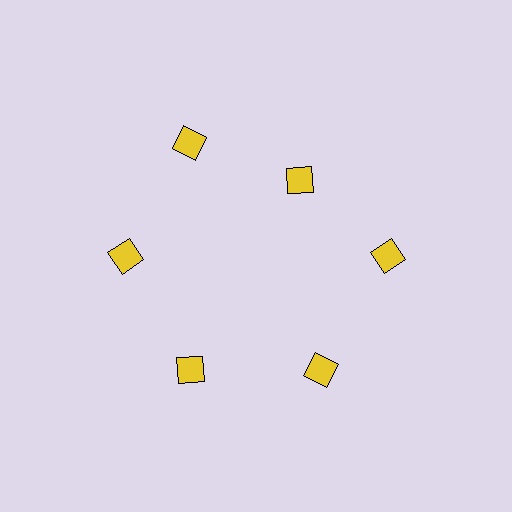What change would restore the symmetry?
The symmetry would be restored by moving it outward, back onto the ring so that all 6 diamonds sit at equal angles and equal distance from the center.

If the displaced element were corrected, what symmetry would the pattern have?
It would have 6-fold rotational symmetry — the pattern would map onto itself every 60 degrees.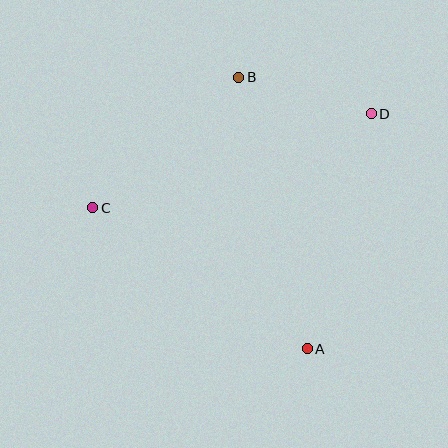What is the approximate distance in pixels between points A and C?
The distance between A and C is approximately 257 pixels.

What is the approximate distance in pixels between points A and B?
The distance between A and B is approximately 280 pixels.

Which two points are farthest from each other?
Points C and D are farthest from each other.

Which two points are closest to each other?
Points B and D are closest to each other.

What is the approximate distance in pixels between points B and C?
The distance between B and C is approximately 196 pixels.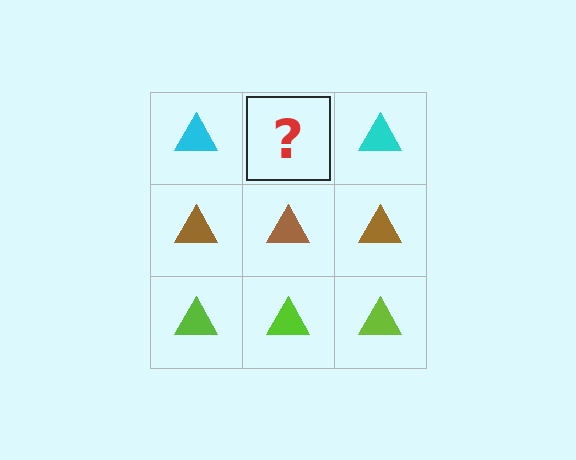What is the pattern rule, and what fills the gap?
The rule is that each row has a consistent color. The gap should be filled with a cyan triangle.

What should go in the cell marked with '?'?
The missing cell should contain a cyan triangle.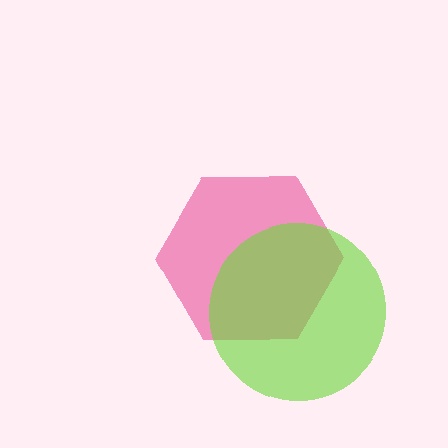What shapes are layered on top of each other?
The layered shapes are: a pink hexagon, a lime circle.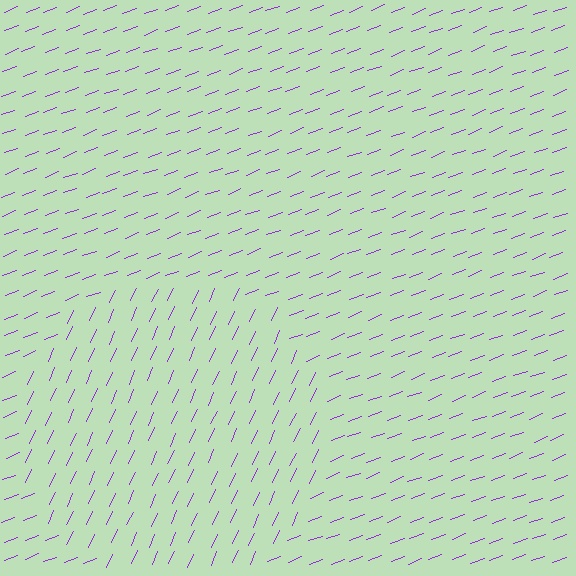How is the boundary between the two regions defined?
The boundary is defined purely by a change in line orientation (approximately 45 degrees difference). All lines are the same color and thickness.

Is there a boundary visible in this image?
Yes, there is a texture boundary formed by a change in line orientation.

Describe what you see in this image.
The image is filled with small purple line segments. A circle region in the image has lines oriented differently from the surrounding lines, creating a visible texture boundary.